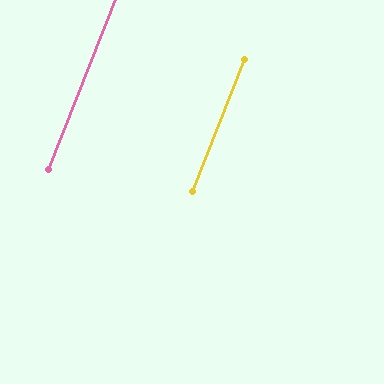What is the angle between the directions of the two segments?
Approximately 0 degrees.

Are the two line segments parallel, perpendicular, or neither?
Parallel — their directions differ by only 0.4°.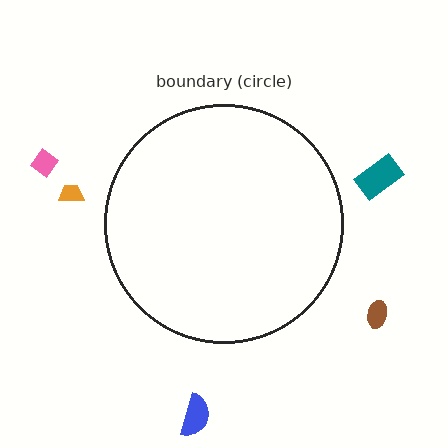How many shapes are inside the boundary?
0 inside, 5 outside.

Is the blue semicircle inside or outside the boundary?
Outside.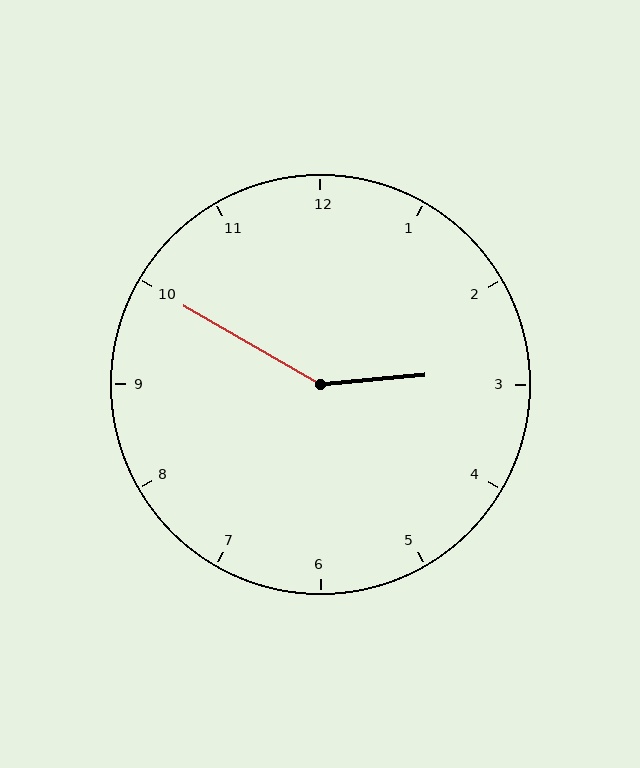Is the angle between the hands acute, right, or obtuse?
It is obtuse.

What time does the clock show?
2:50.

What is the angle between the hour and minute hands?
Approximately 145 degrees.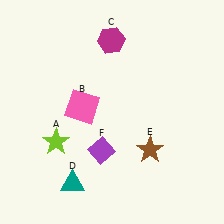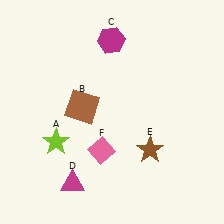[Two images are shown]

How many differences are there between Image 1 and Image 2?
There are 3 differences between the two images.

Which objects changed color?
B changed from pink to brown. D changed from teal to magenta. F changed from purple to pink.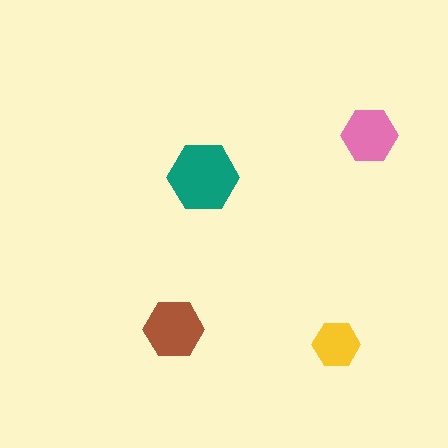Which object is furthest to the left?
The brown hexagon is leftmost.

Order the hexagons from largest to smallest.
the teal one, the brown one, the pink one, the yellow one.